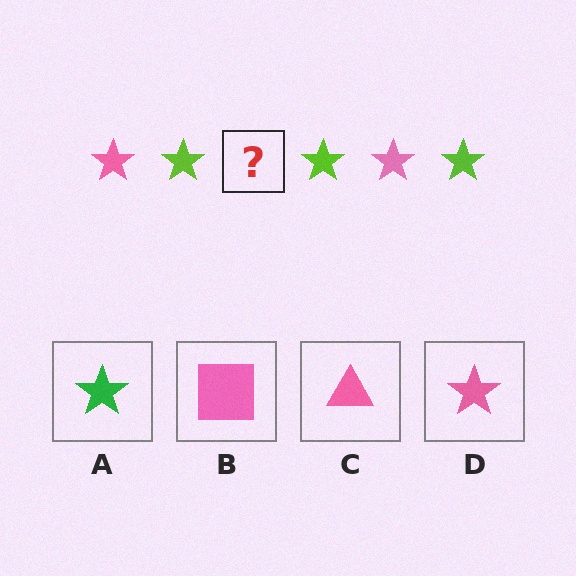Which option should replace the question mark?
Option D.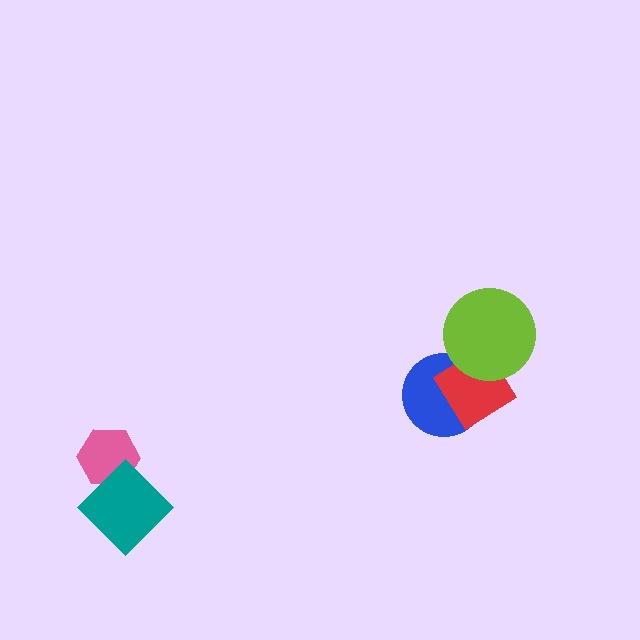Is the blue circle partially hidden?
Yes, it is partially covered by another shape.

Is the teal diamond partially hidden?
No, no other shape covers it.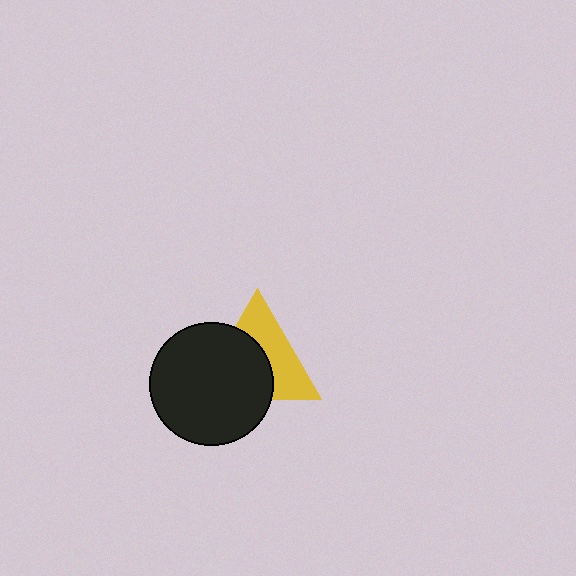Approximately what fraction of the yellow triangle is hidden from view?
Roughly 52% of the yellow triangle is hidden behind the black circle.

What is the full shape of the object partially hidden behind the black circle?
The partially hidden object is a yellow triangle.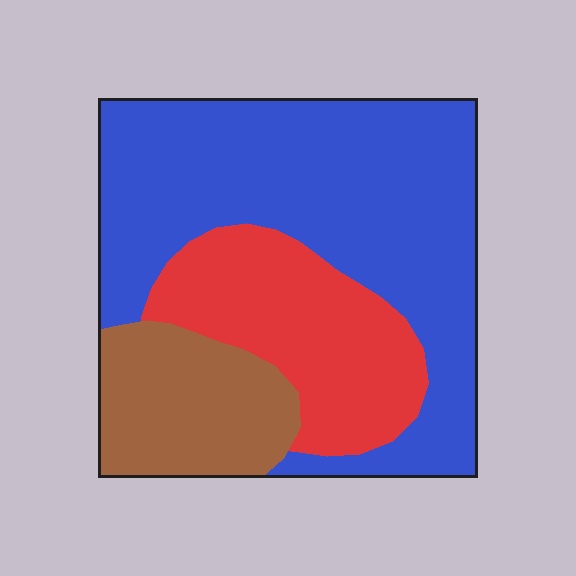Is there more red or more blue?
Blue.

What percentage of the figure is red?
Red takes up between a sixth and a third of the figure.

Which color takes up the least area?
Brown, at roughly 20%.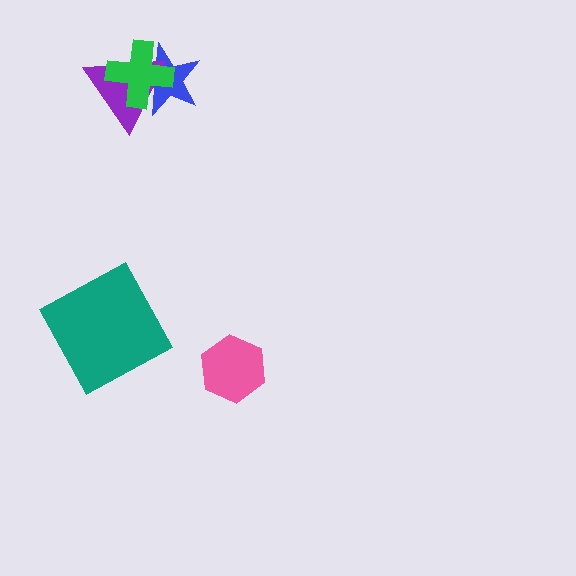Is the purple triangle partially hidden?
Yes, it is partially covered by another shape.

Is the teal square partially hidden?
No, no other shape covers it.